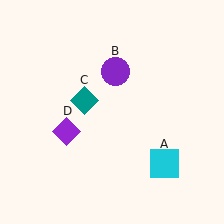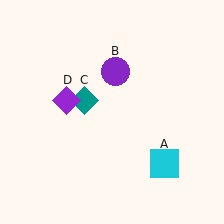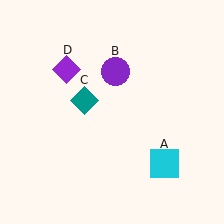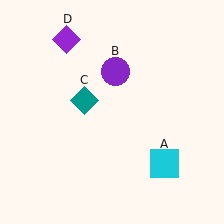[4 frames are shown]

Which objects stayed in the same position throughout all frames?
Cyan square (object A) and purple circle (object B) and teal diamond (object C) remained stationary.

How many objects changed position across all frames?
1 object changed position: purple diamond (object D).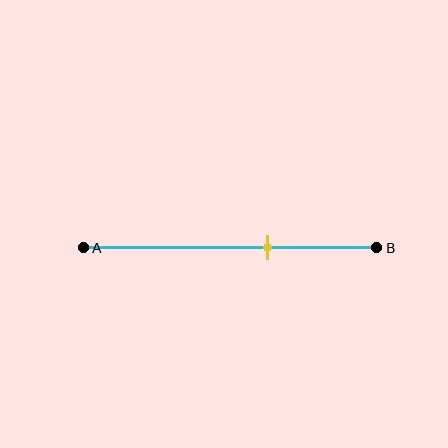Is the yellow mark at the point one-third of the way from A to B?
No, the mark is at about 65% from A, not at the 33% one-third point.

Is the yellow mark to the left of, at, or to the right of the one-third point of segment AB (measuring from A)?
The yellow mark is to the right of the one-third point of segment AB.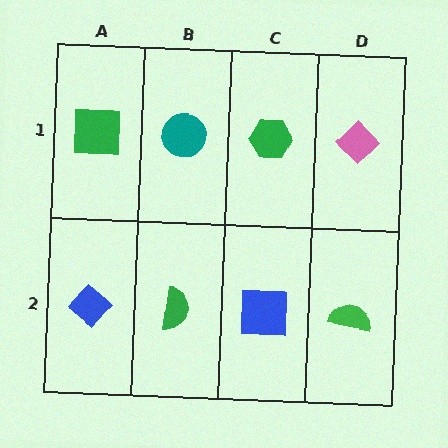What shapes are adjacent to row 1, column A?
A blue diamond (row 2, column A), a teal circle (row 1, column B).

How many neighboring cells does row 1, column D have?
2.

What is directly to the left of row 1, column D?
A green hexagon.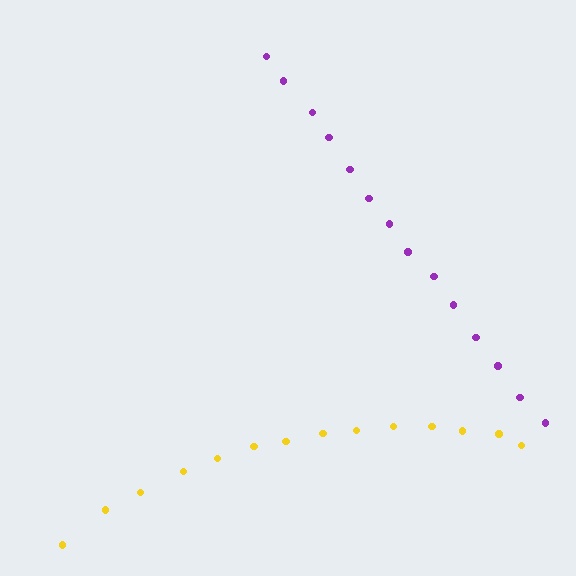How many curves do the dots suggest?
There are 2 distinct paths.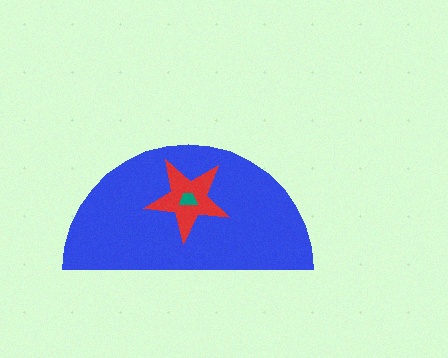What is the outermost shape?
The blue semicircle.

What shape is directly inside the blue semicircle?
The red star.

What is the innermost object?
The teal trapezoid.